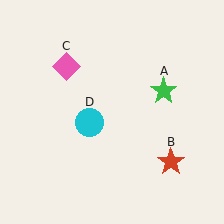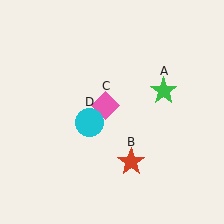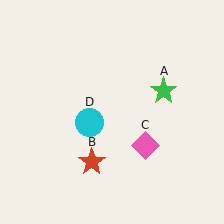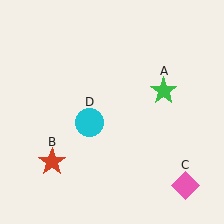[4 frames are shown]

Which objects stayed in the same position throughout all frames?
Green star (object A) and cyan circle (object D) remained stationary.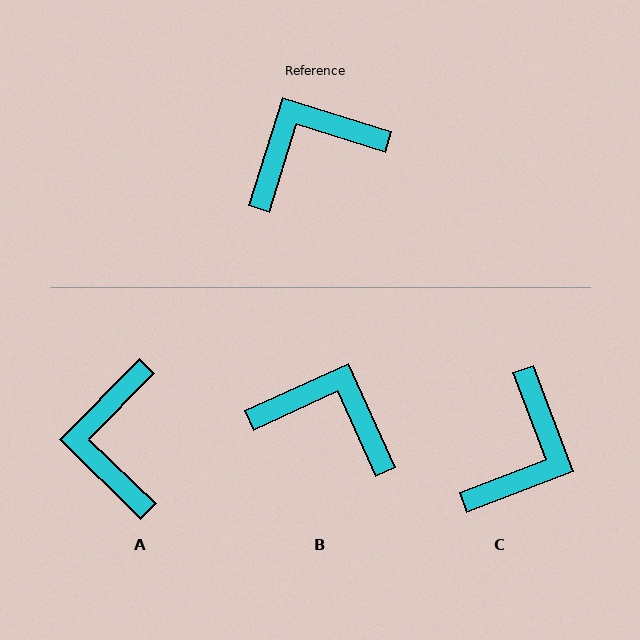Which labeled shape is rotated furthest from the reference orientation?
C, about 142 degrees away.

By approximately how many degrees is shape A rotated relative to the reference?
Approximately 63 degrees counter-clockwise.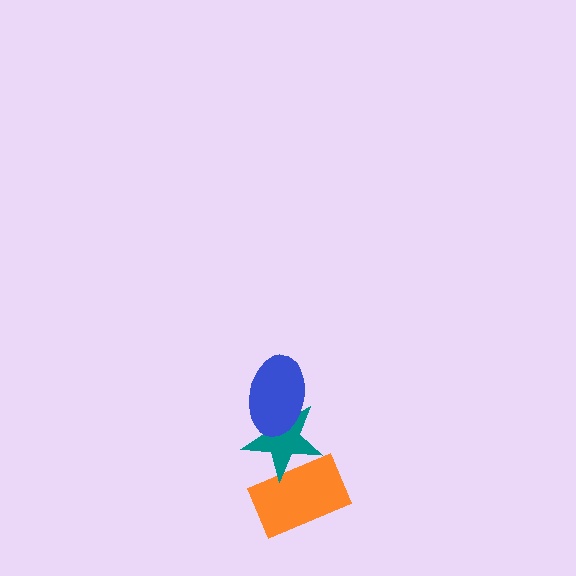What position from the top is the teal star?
The teal star is 2nd from the top.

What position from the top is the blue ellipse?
The blue ellipse is 1st from the top.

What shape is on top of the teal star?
The blue ellipse is on top of the teal star.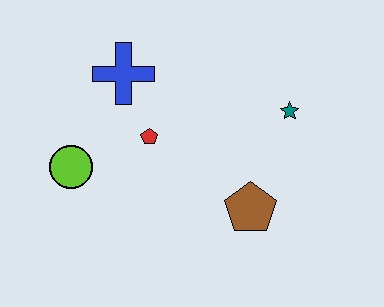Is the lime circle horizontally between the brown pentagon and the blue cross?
No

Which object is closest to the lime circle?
The red pentagon is closest to the lime circle.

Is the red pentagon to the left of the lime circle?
No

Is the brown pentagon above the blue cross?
No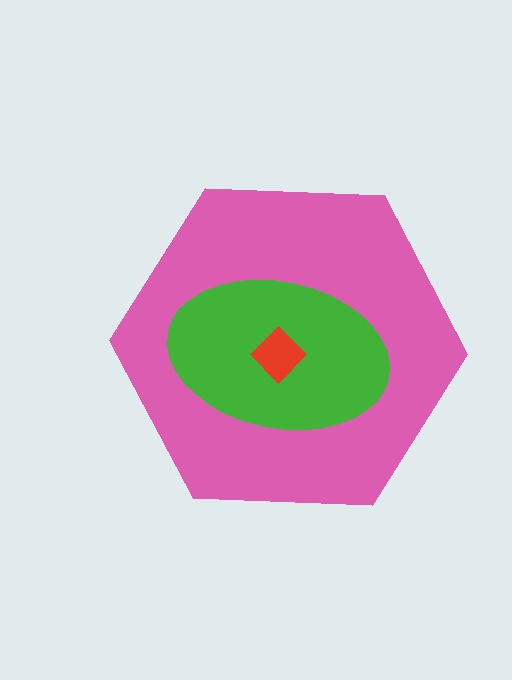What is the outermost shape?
The pink hexagon.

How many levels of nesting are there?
3.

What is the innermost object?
The red diamond.